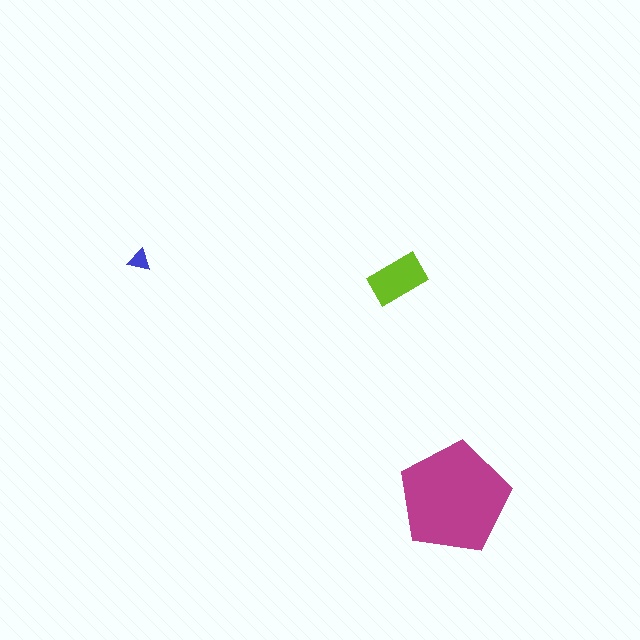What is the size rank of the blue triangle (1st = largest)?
3rd.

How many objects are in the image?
There are 3 objects in the image.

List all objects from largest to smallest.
The magenta pentagon, the lime rectangle, the blue triangle.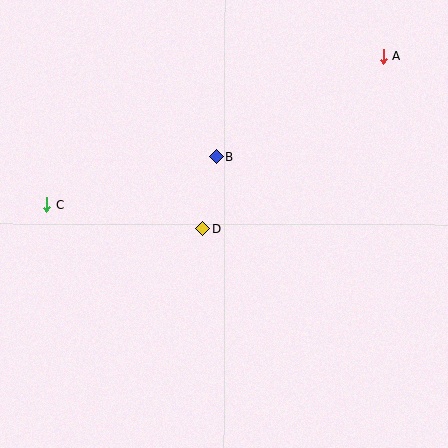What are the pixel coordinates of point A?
Point A is at (384, 57).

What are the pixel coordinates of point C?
Point C is at (47, 204).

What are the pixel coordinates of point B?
Point B is at (217, 157).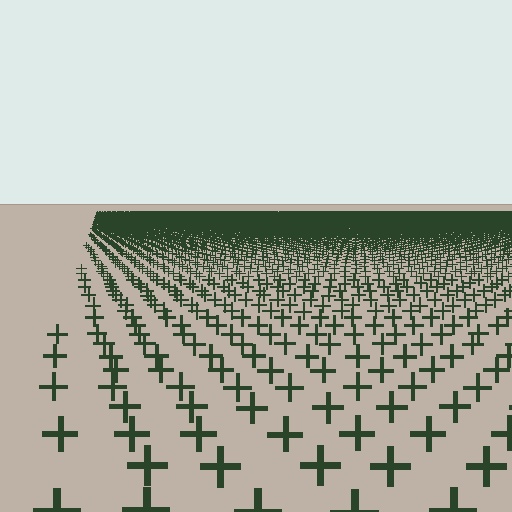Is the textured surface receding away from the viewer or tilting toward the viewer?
The surface is receding away from the viewer. Texture elements get smaller and denser toward the top.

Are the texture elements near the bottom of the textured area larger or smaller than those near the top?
Larger. Near the bottom, elements are closer to the viewer and appear at a bigger on-screen size.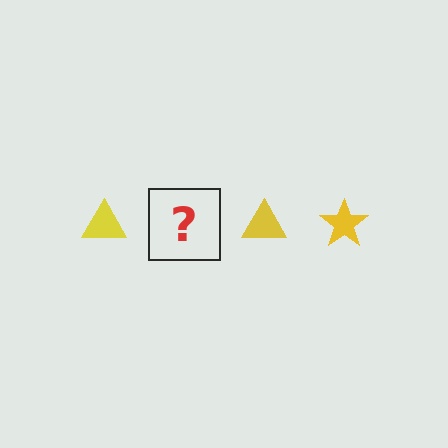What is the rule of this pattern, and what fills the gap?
The rule is that the pattern cycles through triangle, star shapes in yellow. The gap should be filled with a yellow star.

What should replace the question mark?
The question mark should be replaced with a yellow star.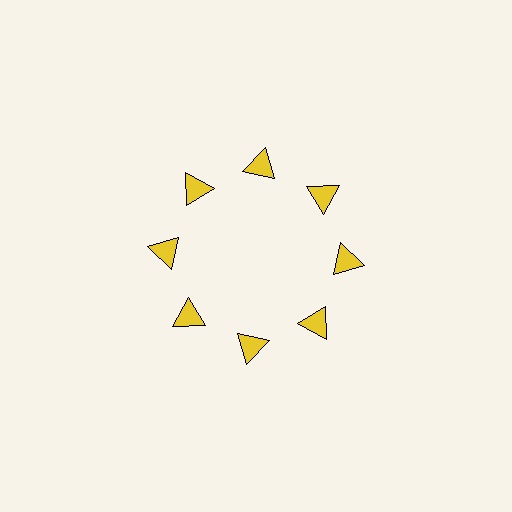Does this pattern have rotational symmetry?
Yes, this pattern has 8-fold rotational symmetry. It looks the same after rotating 45 degrees around the center.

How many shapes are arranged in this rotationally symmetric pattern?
There are 8 shapes, arranged in 8 groups of 1.